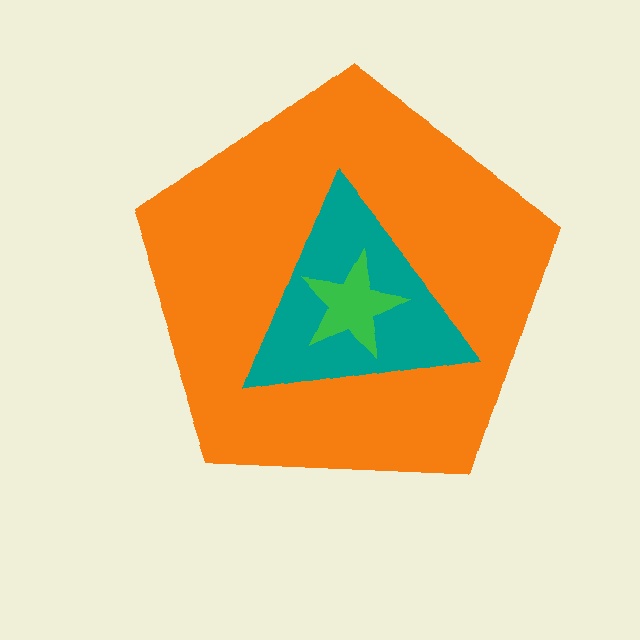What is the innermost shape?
The green star.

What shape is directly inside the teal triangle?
The green star.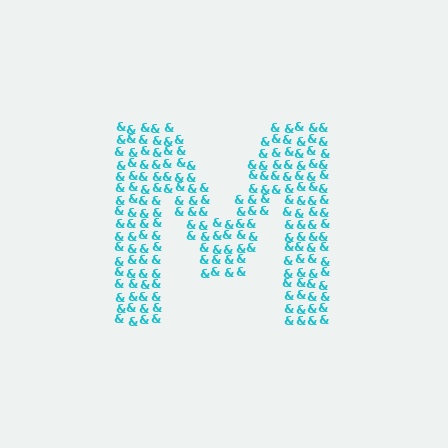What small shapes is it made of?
It is made of small ampersands.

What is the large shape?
The large shape is the letter M.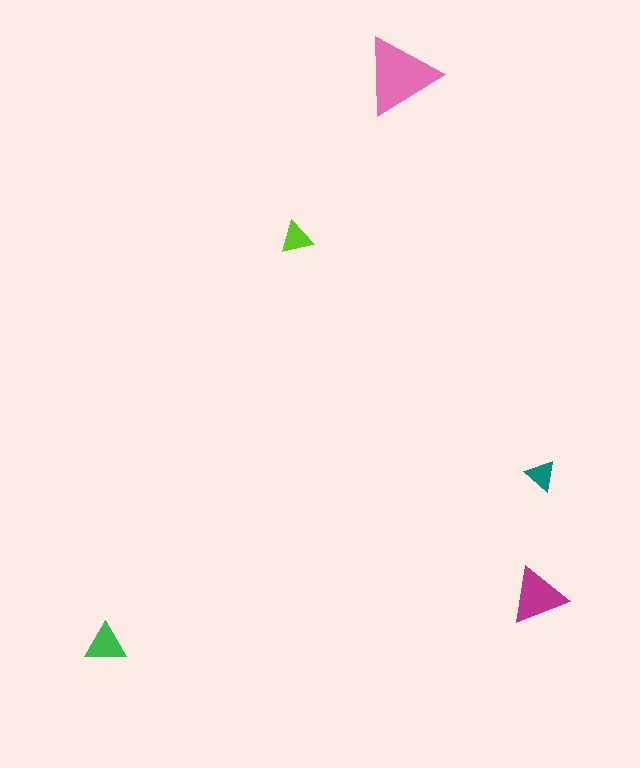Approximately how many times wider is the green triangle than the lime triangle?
About 1.5 times wider.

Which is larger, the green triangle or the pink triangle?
The pink one.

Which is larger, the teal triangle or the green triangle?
The green one.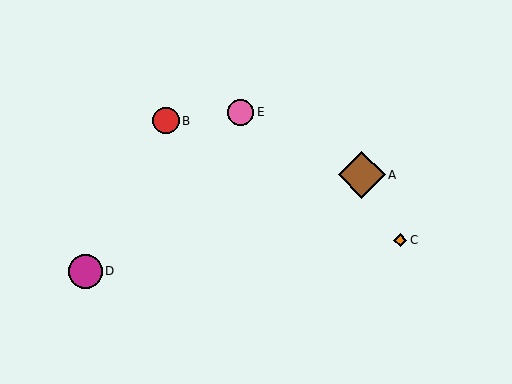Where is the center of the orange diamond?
The center of the orange diamond is at (400, 240).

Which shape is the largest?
The brown diamond (labeled A) is the largest.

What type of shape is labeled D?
Shape D is a magenta circle.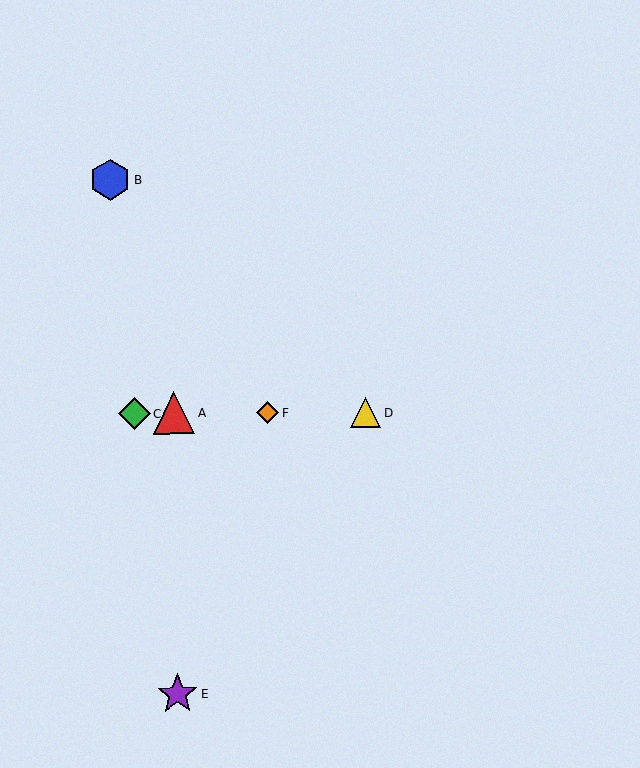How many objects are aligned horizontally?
4 objects (A, C, D, F) are aligned horizontally.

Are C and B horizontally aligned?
No, C is at y≈413 and B is at y≈179.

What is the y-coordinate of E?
Object E is at y≈694.